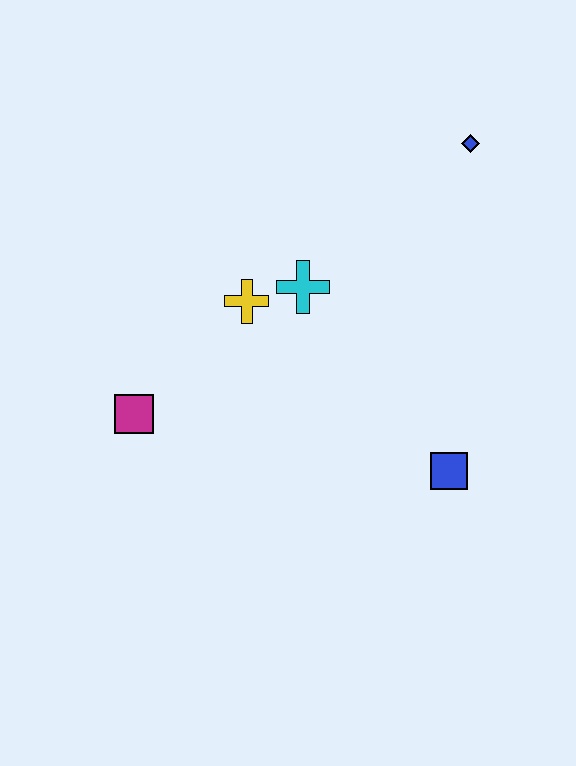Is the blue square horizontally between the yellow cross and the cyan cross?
No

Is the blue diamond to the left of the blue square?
No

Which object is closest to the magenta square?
The yellow cross is closest to the magenta square.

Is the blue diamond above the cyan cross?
Yes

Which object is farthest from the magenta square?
The blue diamond is farthest from the magenta square.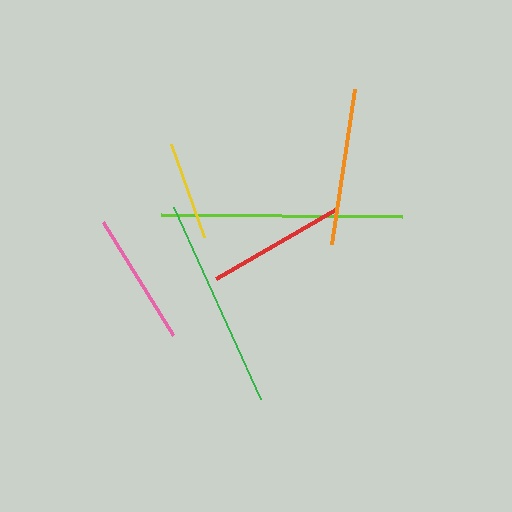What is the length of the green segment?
The green segment is approximately 211 pixels long.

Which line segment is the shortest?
The yellow line is the shortest at approximately 99 pixels.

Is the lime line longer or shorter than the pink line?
The lime line is longer than the pink line.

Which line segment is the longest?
The lime line is the longest at approximately 241 pixels.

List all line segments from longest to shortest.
From longest to shortest: lime, green, orange, red, pink, yellow.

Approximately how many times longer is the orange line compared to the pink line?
The orange line is approximately 1.2 times the length of the pink line.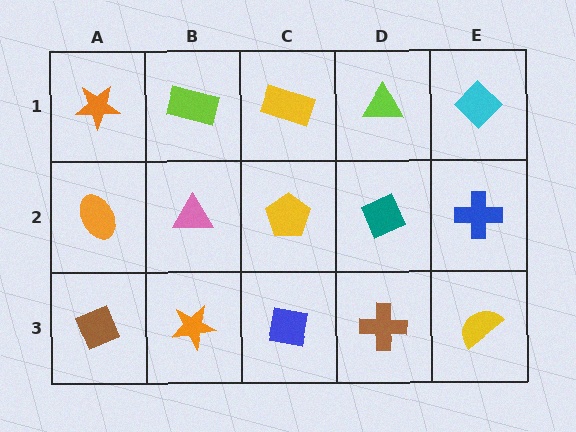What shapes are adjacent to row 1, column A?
An orange ellipse (row 2, column A), a lime rectangle (row 1, column B).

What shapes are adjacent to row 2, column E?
A cyan diamond (row 1, column E), a yellow semicircle (row 3, column E), a teal diamond (row 2, column D).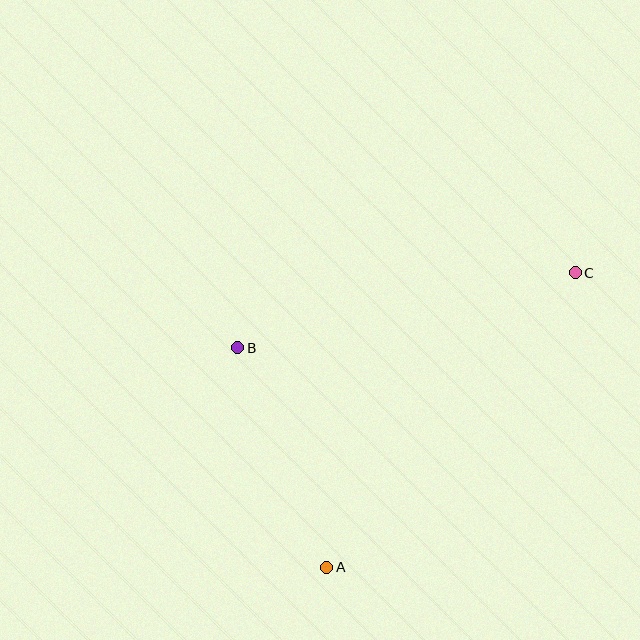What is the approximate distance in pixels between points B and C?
The distance between B and C is approximately 345 pixels.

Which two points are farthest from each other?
Points A and C are farthest from each other.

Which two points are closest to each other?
Points A and B are closest to each other.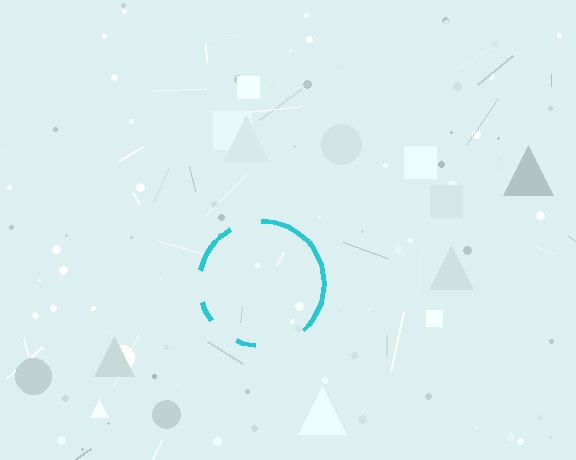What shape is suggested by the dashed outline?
The dashed outline suggests a circle.